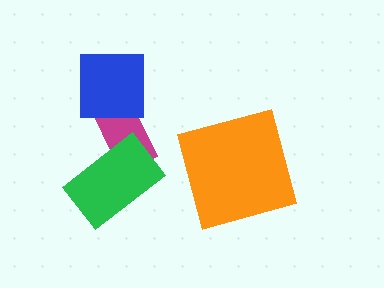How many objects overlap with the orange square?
0 objects overlap with the orange square.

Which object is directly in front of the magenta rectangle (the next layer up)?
The green rectangle is directly in front of the magenta rectangle.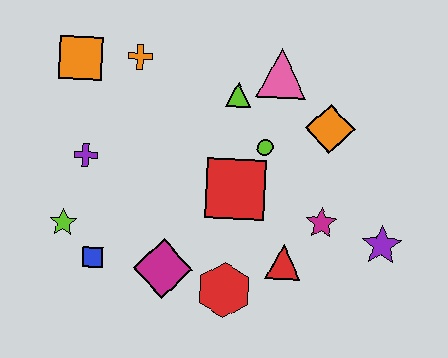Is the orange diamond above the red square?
Yes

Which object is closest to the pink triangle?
The lime triangle is closest to the pink triangle.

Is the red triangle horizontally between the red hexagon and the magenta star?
Yes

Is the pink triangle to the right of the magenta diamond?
Yes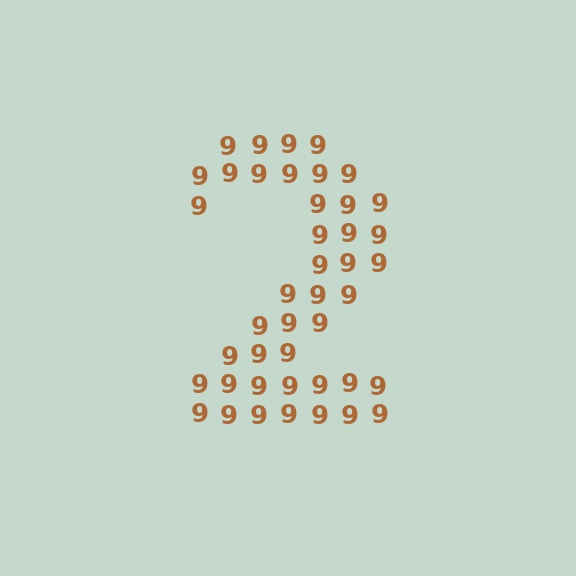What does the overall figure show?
The overall figure shows the digit 2.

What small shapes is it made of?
It is made of small digit 9's.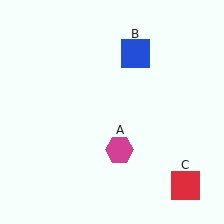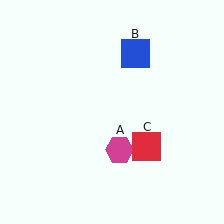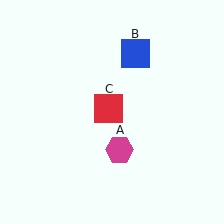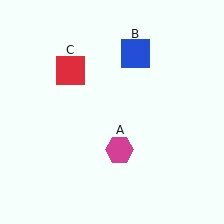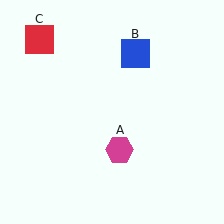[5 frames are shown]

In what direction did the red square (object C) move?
The red square (object C) moved up and to the left.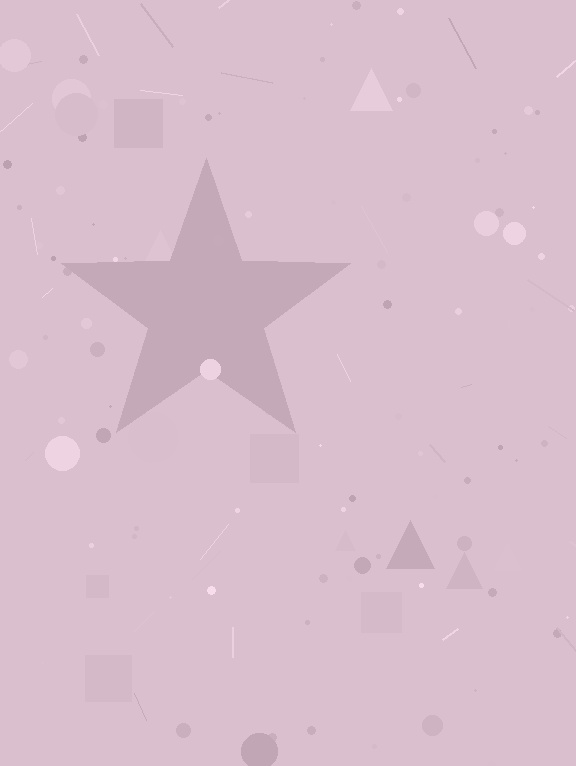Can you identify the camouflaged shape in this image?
The camouflaged shape is a star.